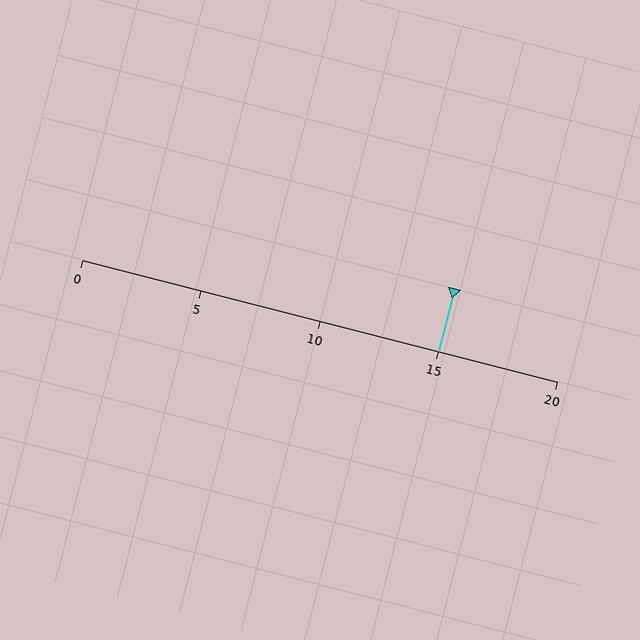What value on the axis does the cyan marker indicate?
The marker indicates approximately 15.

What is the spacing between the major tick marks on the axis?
The major ticks are spaced 5 apart.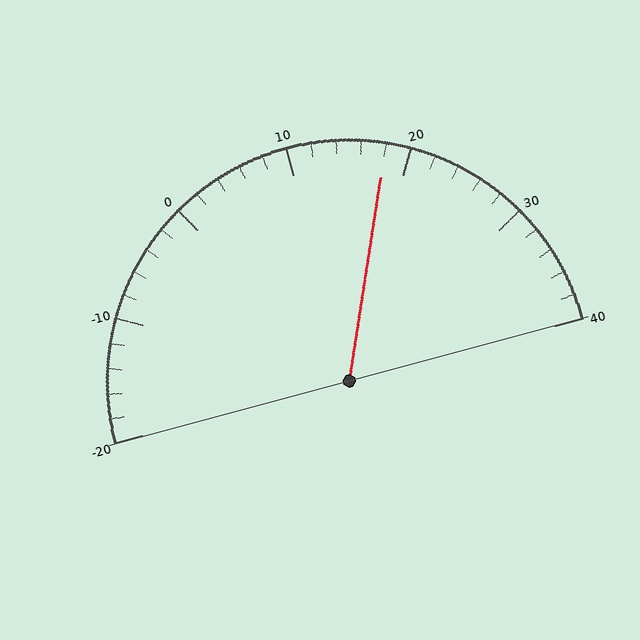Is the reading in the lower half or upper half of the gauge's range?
The reading is in the upper half of the range (-20 to 40).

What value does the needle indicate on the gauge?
The needle indicates approximately 18.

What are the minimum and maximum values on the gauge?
The gauge ranges from -20 to 40.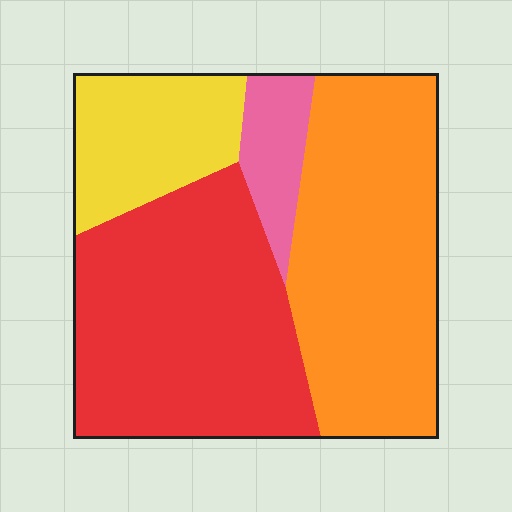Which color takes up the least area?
Pink, at roughly 5%.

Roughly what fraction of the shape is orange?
Orange covers 37% of the shape.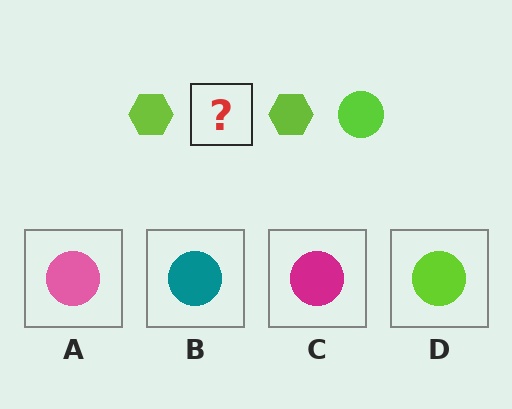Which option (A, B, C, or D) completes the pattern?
D.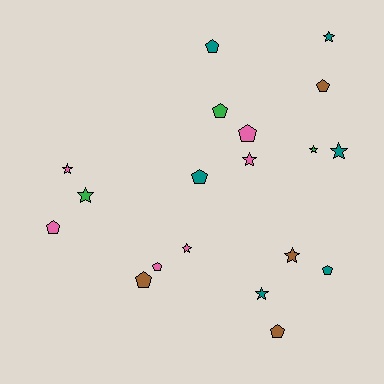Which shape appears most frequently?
Pentagon, with 10 objects.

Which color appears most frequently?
Pink, with 6 objects.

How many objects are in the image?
There are 19 objects.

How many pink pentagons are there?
There are 3 pink pentagons.